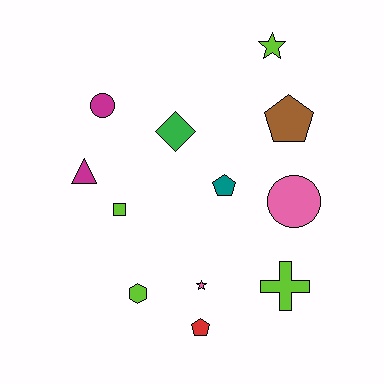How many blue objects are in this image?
There are no blue objects.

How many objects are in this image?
There are 12 objects.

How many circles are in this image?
There are 2 circles.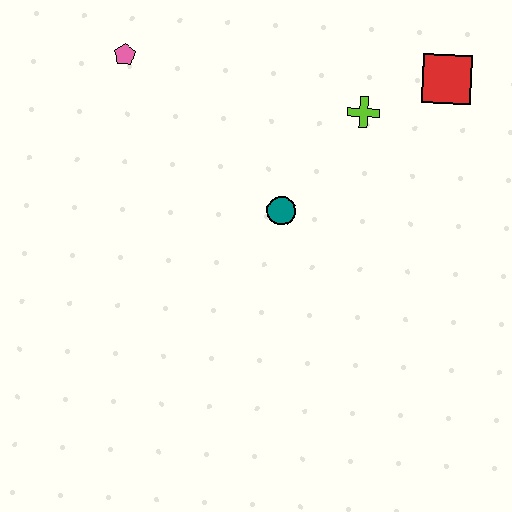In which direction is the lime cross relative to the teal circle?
The lime cross is above the teal circle.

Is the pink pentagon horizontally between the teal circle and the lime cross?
No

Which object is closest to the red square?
The lime cross is closest to the red square.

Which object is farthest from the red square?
The pink pentagon is farthest from the red square.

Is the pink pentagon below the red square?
No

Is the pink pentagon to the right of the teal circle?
No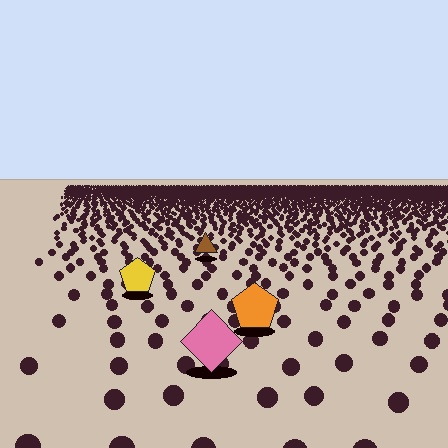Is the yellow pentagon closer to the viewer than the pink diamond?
No. The pink diamond is closer — you can tell from the texture gradient: the ground texture is coarser near it.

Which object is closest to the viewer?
The pink diamond is closest. The texture marks near it are larger and more spread out.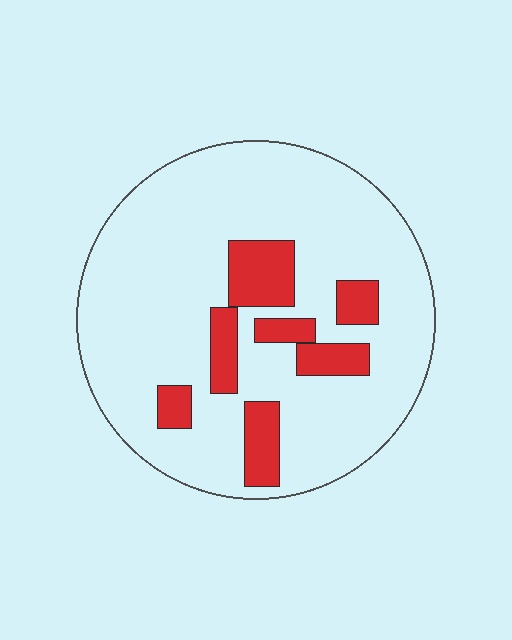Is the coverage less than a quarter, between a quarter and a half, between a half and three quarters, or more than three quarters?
Less than a quarter.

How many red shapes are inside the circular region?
7.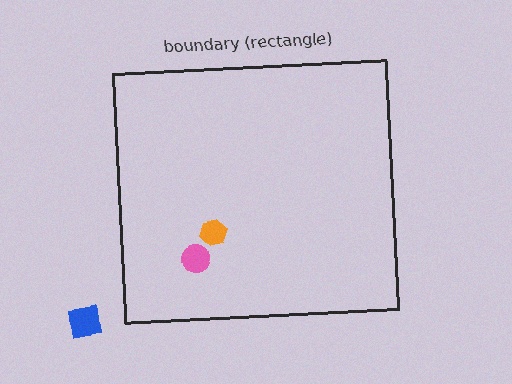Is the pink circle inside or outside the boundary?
Inside.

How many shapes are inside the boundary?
2 inside, 1 outside.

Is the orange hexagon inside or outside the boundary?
Inside.